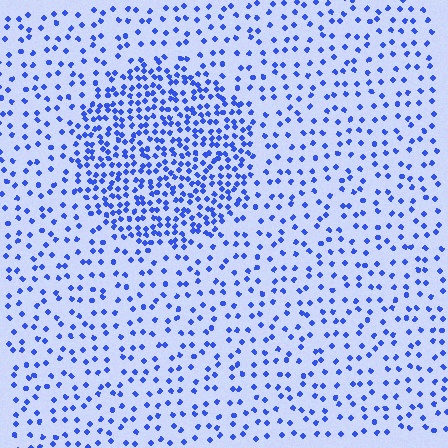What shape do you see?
I see a circle.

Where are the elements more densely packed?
The elements are more densely packed inside the circle boundary.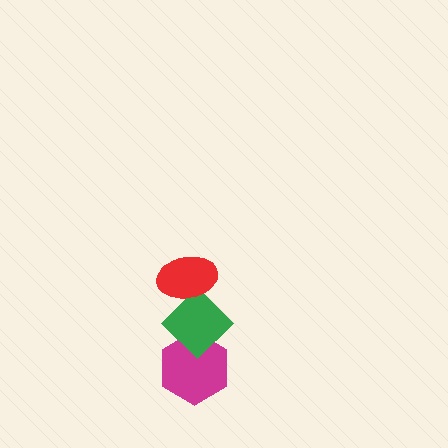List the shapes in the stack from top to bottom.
From top to bottom: the red ellipse, the green diamond, the magenta hexagon.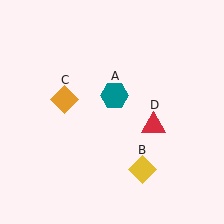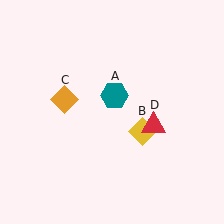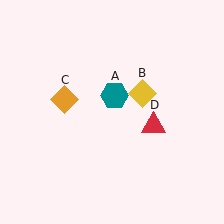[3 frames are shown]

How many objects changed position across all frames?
1 object changed position: yellow diamond (object B).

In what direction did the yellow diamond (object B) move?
The yellow diamond (object B) moved up.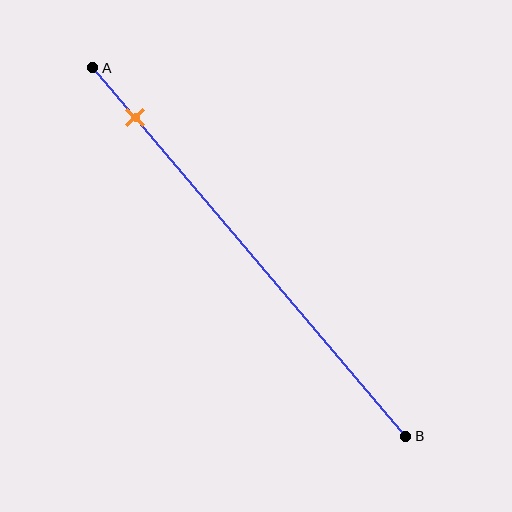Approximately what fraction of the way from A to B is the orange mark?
The orange mark is approximately 15% of the way from A to B.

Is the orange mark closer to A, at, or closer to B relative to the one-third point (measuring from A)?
The orange mark is closer to point A than the one-third point of segment AB.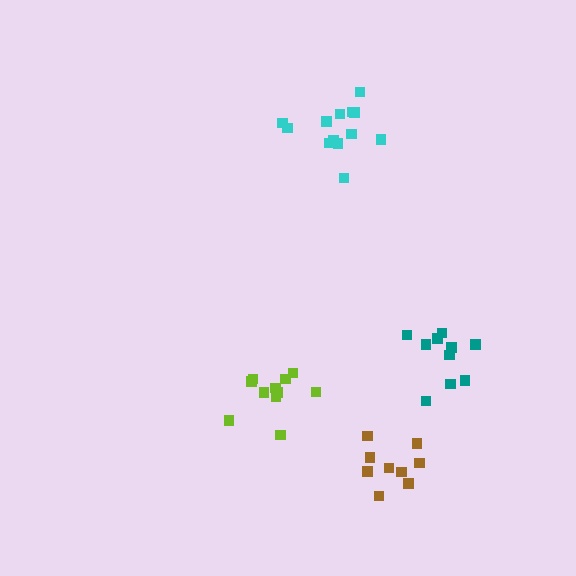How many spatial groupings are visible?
There are 4 spatial groupings.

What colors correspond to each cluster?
The clusters are colored: brown, teal, lime, cyan.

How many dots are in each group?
Group 1: 9 dots, Group 2: 10 dots, Group 3: 11 dots, Group 4: 13 dots (43 total).